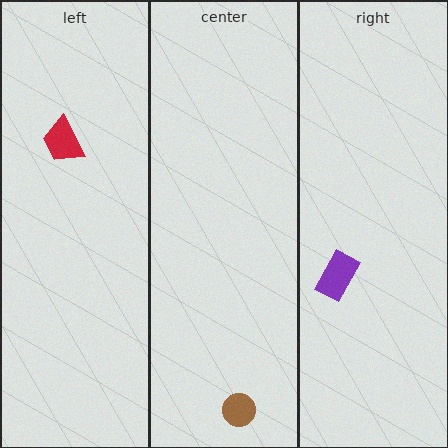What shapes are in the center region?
The brown circle.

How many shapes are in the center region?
1.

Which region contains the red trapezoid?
The left region.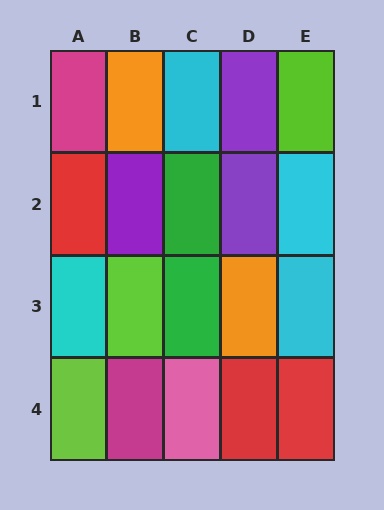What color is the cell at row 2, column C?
Green.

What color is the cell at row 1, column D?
Purple.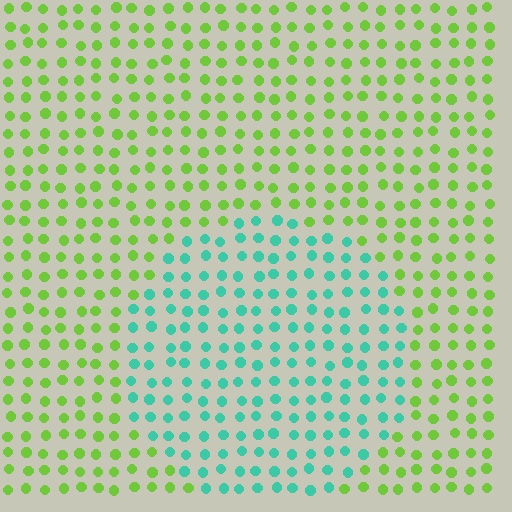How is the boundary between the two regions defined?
The boundary is defined purely by a slight shift in hue (about 67 degrees). Spacing, size, and orientation are identical on both sides.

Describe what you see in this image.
The image is filled with small lime elements in a uniform arrangement. A circle-shaped region is visible where the elements are tinted to a slightly different hue, forming a subtle color boundary.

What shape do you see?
I see a circle.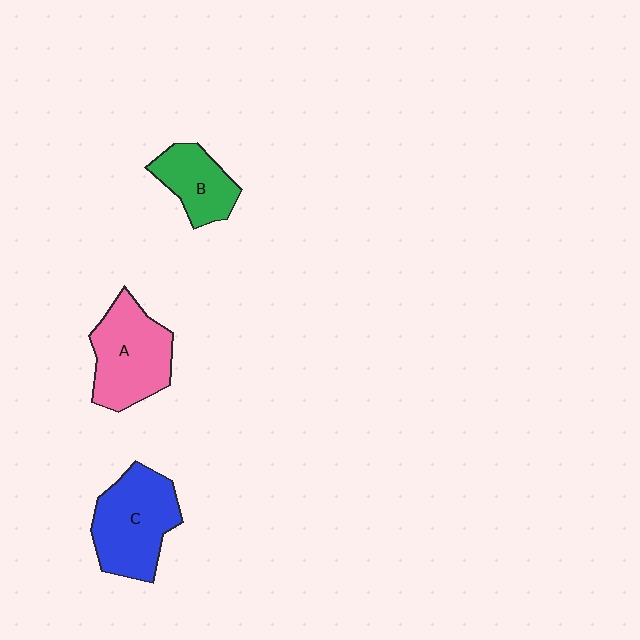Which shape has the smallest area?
Shape B (green).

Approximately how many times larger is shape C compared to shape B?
Approximately 1.6 times.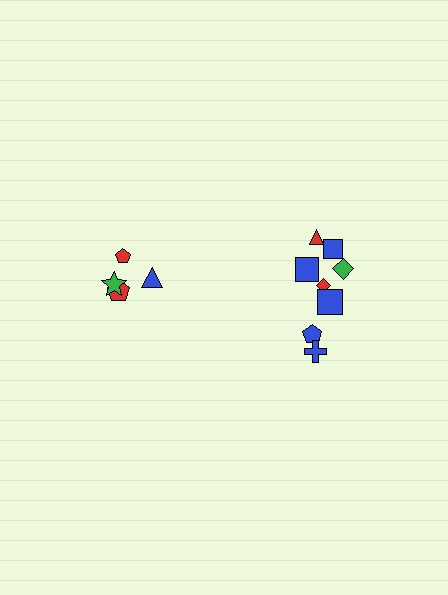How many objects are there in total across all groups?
There are 12 objects.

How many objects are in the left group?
There are 4 objects.